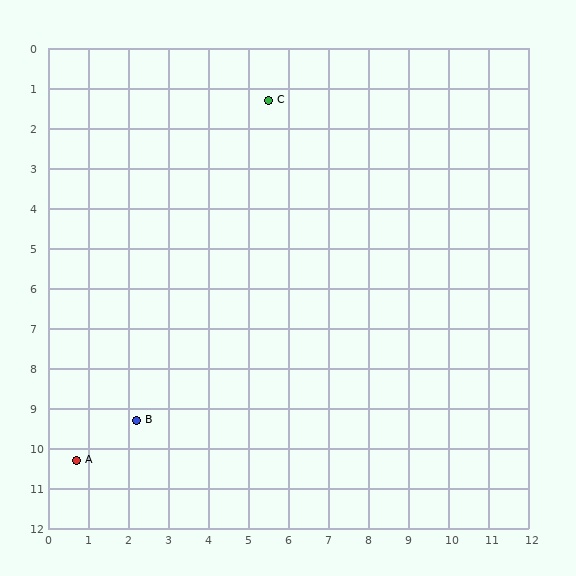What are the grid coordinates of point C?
Point C is at approximately (5.5, 1.3).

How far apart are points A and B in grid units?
Points A and B are about 1.8 grid units apart.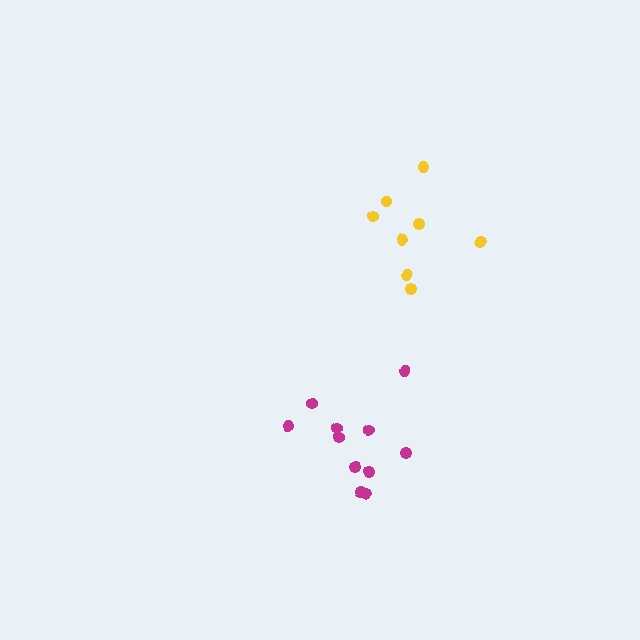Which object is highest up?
The yellow cluster is topmost.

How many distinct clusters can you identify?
There are 2 distinct clusters.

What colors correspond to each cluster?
The clusters are colored: yellow, magenta.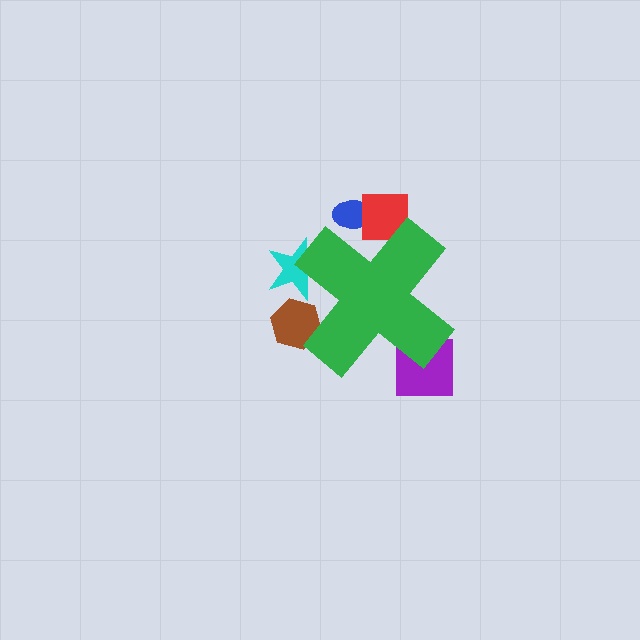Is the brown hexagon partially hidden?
Yes, the brown hexagon is partially hidden behind the green cross.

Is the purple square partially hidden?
Yes, the purple square is partially hidden behind the green cross.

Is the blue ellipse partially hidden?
Yes, the blue ellipse is partially hidden behind the green cross.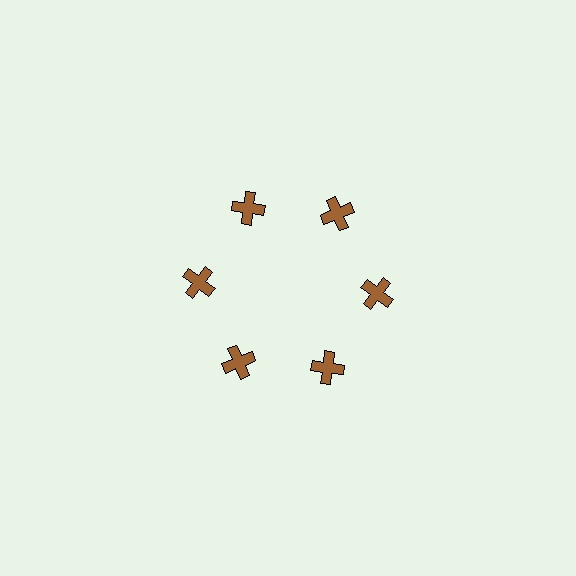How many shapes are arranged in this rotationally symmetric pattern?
There are 6 shapes, arranged in 6 groups of 1.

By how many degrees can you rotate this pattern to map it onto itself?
The pattern maps onto itself every 60 degrees of rotation.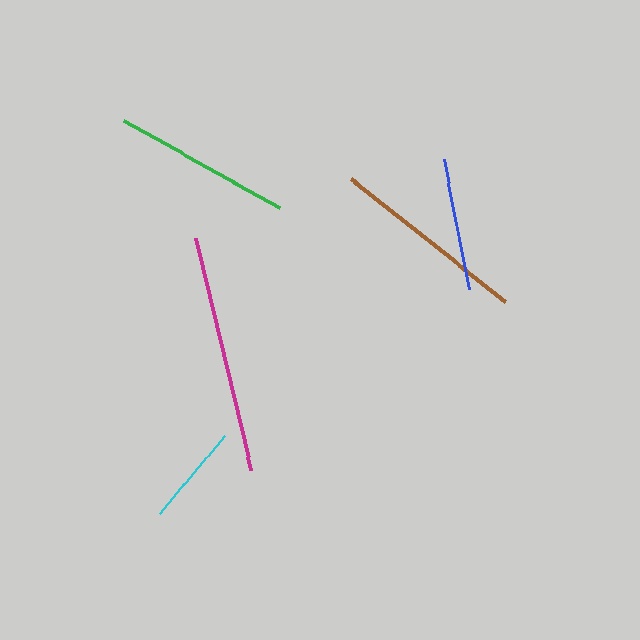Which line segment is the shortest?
The cyan line is the shortest at approximately 102 pixels.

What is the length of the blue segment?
The blue segment is approximately 132 pixels long.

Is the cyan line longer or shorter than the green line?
The green line is longer than the cyan line.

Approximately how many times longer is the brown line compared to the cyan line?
The brown line is approximately 1.9 times the length of the cyan line.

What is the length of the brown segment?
The brown segment is approximately 197 pixels long.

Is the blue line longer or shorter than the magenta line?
The magenta line is longer than the blue line.